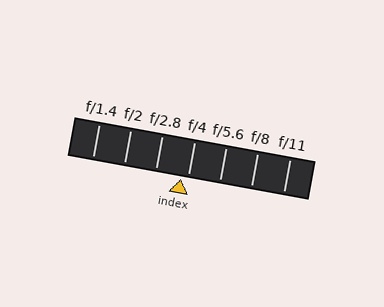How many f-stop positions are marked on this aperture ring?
There are 7 f-stop positions marked.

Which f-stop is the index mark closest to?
The index mark is closest to f/4.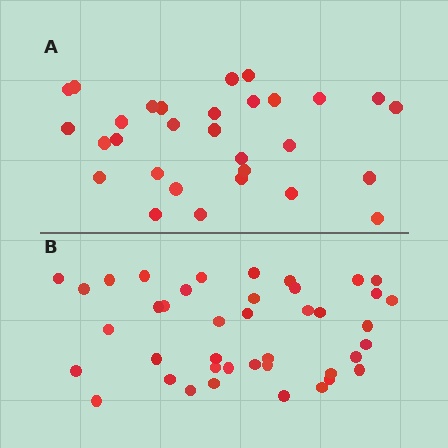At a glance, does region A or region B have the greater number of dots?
Region B (the bottom region) has more dots.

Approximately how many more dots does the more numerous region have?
Region B has roughly 12 or so more dots than region A.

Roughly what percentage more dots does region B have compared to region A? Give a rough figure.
About 35% more.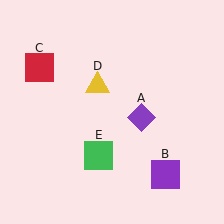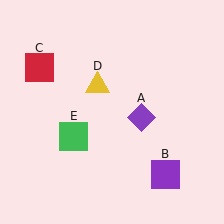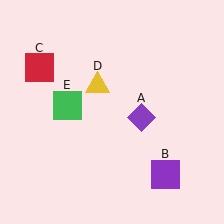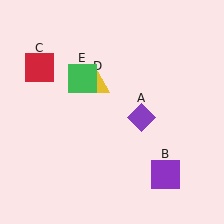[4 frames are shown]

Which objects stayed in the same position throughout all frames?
Purple diamond (object A) and purple square (object B) and red square (object C) and yellow triangle (object D) remained stationary.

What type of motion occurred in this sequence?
The green square (object E) rotated clockwise around the center of the scene.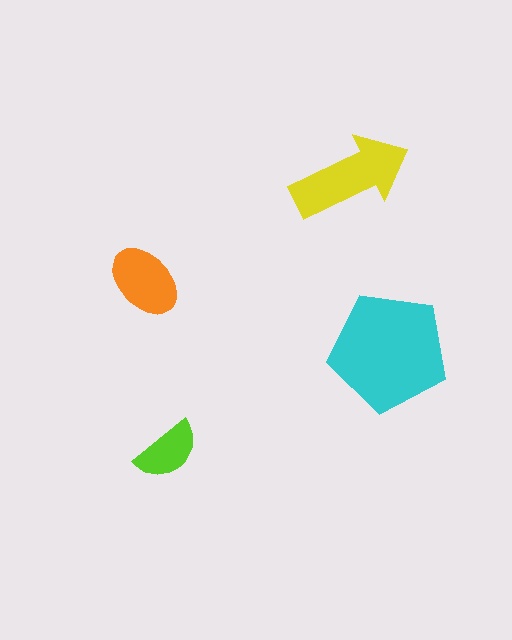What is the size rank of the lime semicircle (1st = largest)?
4th.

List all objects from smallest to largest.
The lime semicircle, the orange ellipse, the yellow arrow, the cyan pentagon.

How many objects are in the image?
There are 4 objects in the image.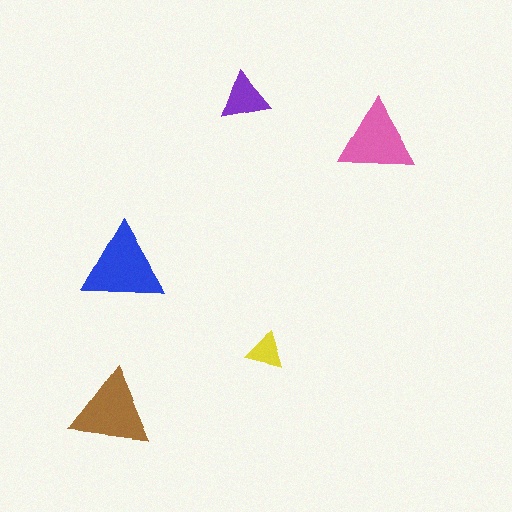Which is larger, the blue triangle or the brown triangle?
The blue one.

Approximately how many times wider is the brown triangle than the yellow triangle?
About 2 times wider.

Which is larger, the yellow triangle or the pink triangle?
The pink one.